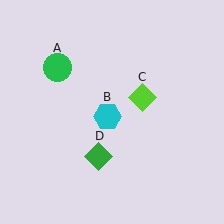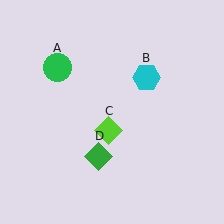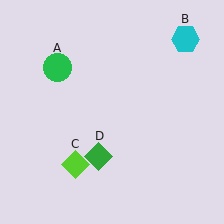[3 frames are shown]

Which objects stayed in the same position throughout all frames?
Green circle (object A) and green diamond (object D) remained stationary.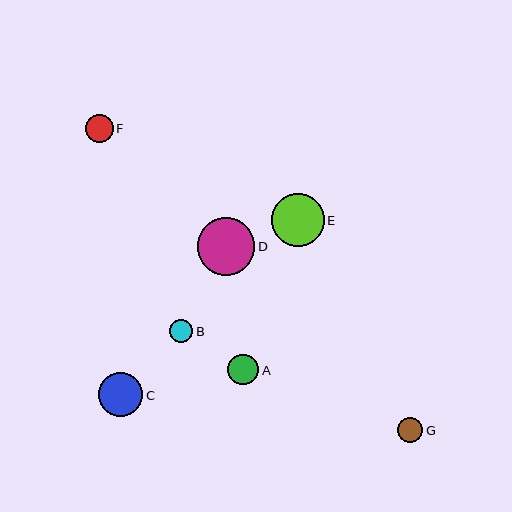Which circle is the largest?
Circle D is the largest with a size of approximately 58 pixels.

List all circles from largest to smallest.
From largest to smallest: D, E, C, A, F, G, B.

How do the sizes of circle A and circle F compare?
Circle A and circle F are approximately the same size.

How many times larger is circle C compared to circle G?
Circle C is approximately 1.8 times the size of circle G.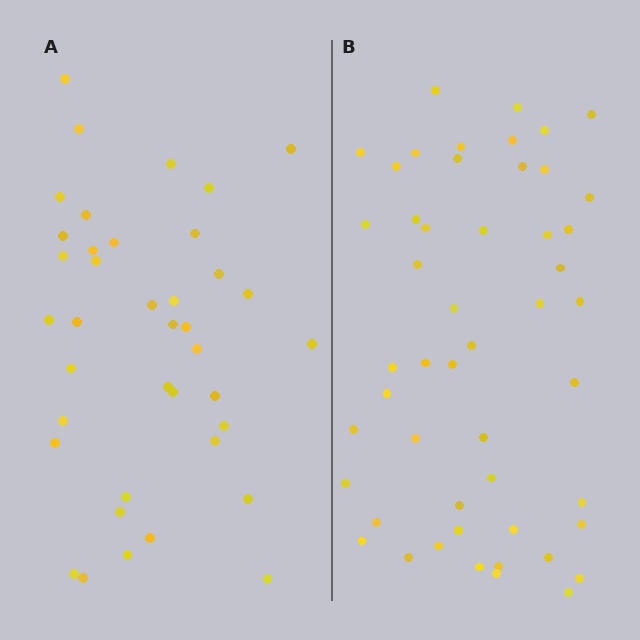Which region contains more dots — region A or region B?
Region B (the right region) has more dots.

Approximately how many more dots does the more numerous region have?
Region B has roughly 12 or so more dots than region A.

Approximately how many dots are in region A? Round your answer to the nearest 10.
About 40 dots. (The exact count is 39, which rounds to 40.)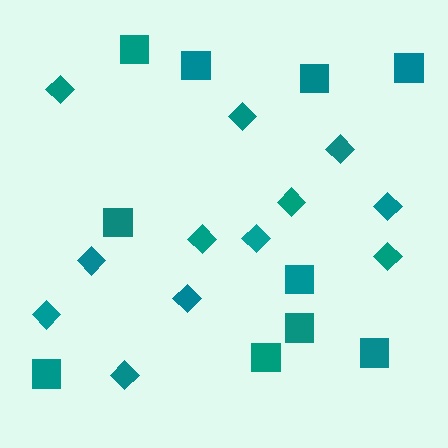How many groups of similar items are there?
There are 2 groups: one group of diamonds (12) and one group of squares (10).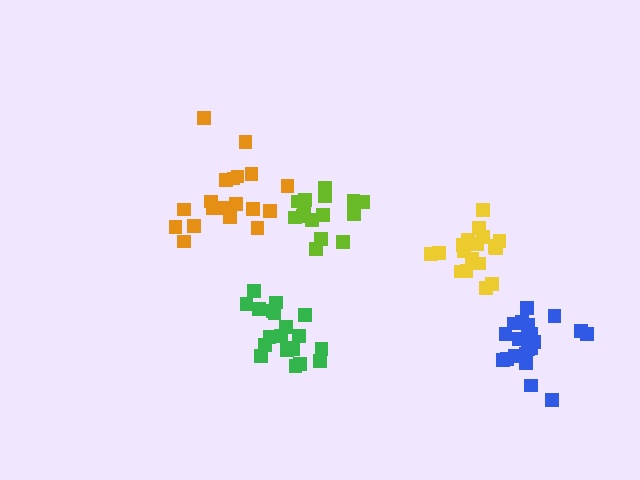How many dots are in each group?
Group 1: 19 dots, Group 2: 19 dots, Group 3: 15 dots, Group 4: 20 dots, Group 5: 20 dots (93 total).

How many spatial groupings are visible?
There are 5 spatial groupings.